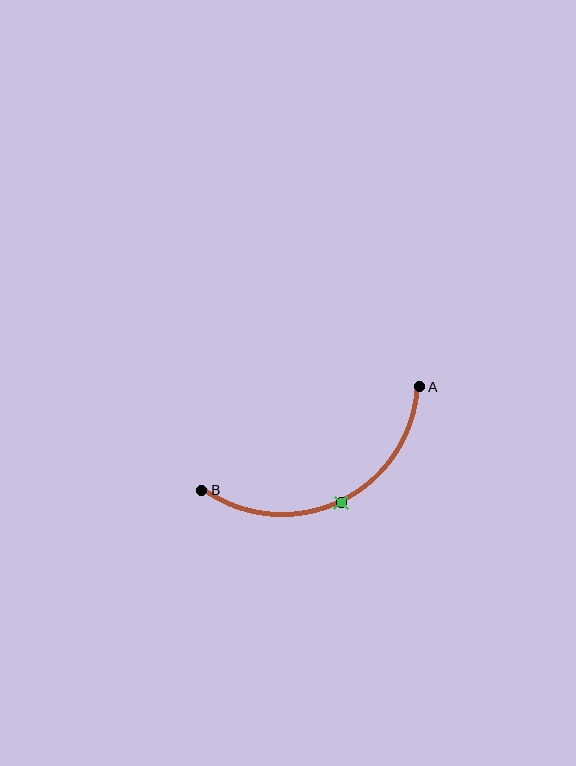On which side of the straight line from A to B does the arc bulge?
The arc bulges below the straight line connecting A and B.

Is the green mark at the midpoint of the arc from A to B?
Yes. The green mark lies on the arc at equal arc-length from both A and B — it is the arc midpoint.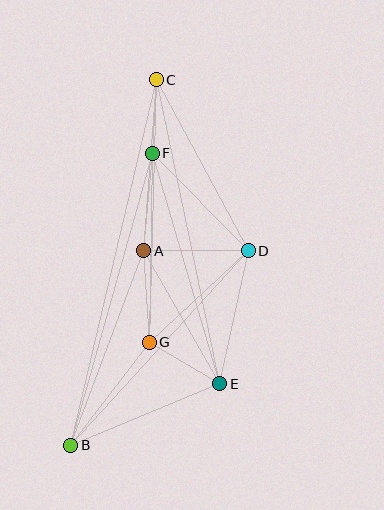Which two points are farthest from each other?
Points B and C are farthest from each other.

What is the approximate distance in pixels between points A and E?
The distance between A and E is approximately 153 pixels.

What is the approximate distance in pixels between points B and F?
The distance between B and F is approximately 303 pixels.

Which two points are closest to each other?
Points C and F are closest to each other.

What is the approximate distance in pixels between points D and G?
The distance between D and G is approximately 135 pixels.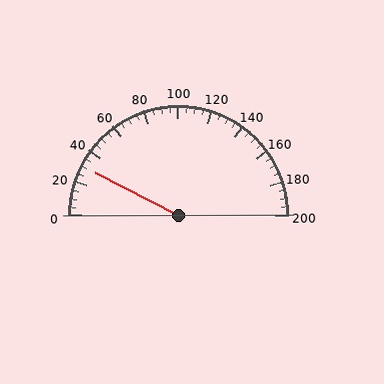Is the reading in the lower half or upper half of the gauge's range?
The reading is in the lower half of the range (0 to 200).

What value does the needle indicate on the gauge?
The needle indicates approximately 30.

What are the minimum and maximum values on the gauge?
The gauge ranges from 0 to 200.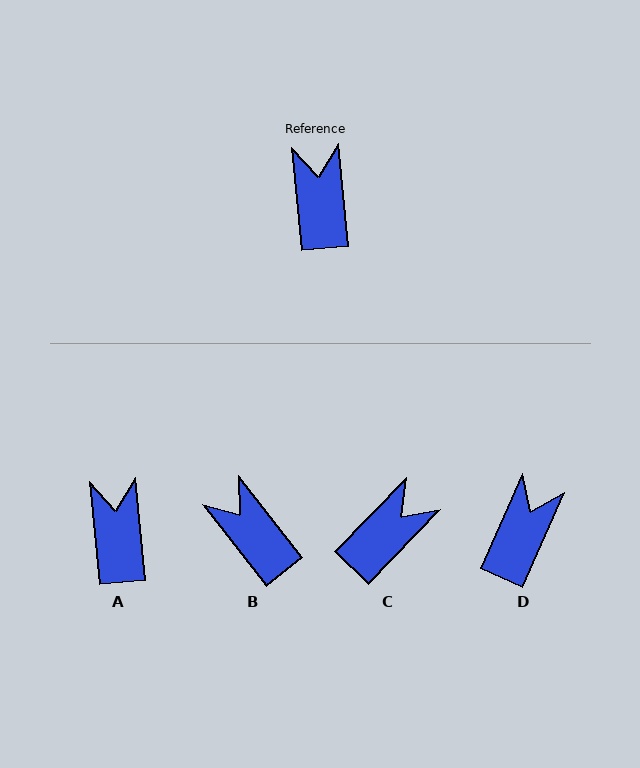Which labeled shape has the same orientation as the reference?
A.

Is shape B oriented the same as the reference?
No, it is off by about 33 degrees.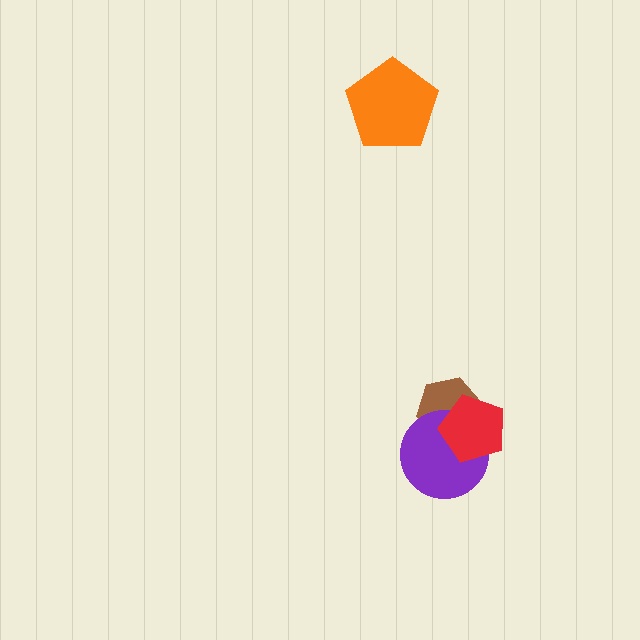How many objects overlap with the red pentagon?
2 objects overlap with the red pentagon.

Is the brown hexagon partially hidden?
Yes, it is partially covered by another shape.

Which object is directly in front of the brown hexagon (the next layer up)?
The purple circle is directly in front of the brown hexagon.